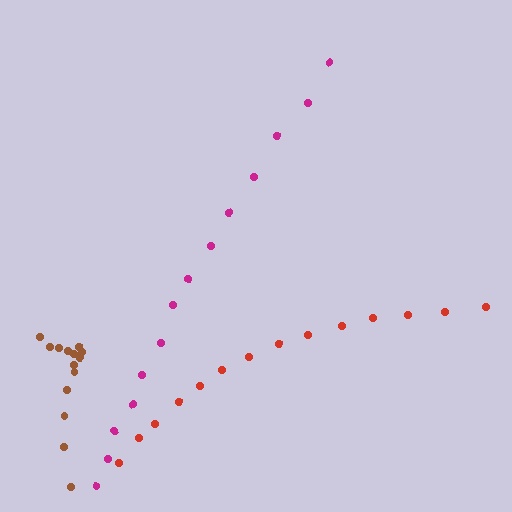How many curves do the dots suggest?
There are 3 distinct paths.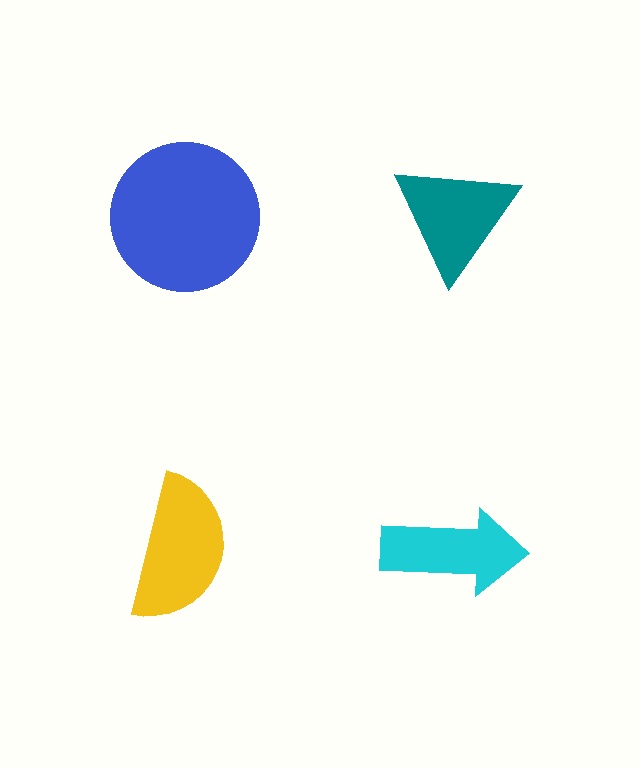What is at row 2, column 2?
A cyan arrow.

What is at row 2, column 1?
A yellow semicircle.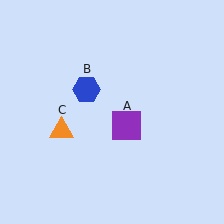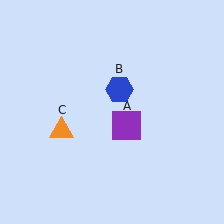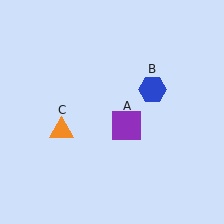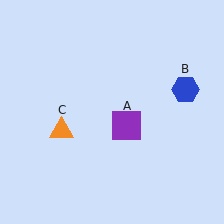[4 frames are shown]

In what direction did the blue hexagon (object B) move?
The blue hexagon (object B) moved right.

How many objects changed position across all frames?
1 object changed position: blue hexagon (object B).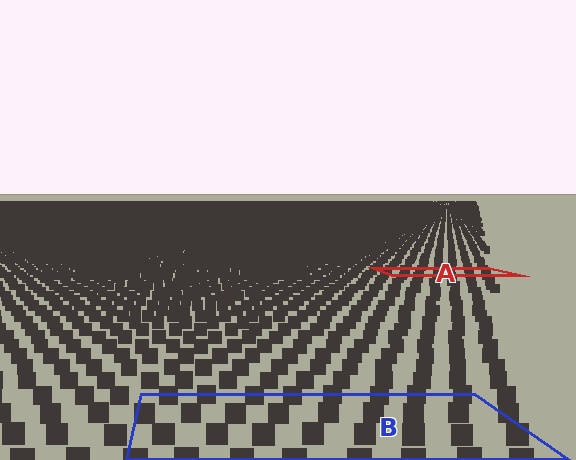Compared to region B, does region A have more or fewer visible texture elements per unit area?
Region A has more texture elements per unit area — they are packed more densely because it is farther away.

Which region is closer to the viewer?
Region B is closer. The texture elements there are larger and more spread out.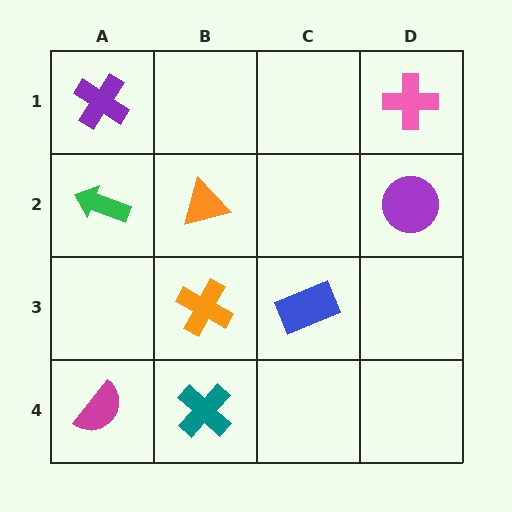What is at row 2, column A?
A green arrow.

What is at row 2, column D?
A purple circle.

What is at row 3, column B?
An orange cross.